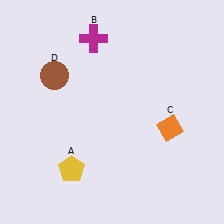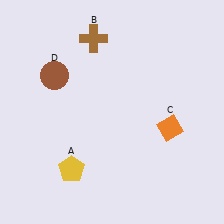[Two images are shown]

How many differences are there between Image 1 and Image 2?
There is 1 difference between the two images.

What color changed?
The cross (B) changed from magenta in Image 1 to brown in Image 2.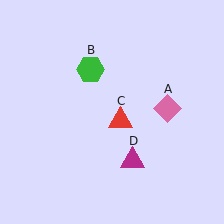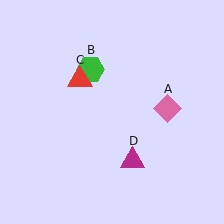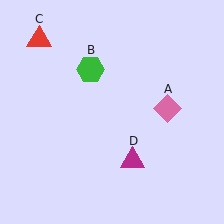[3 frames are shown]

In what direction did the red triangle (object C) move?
The red triangle (object C) moved up and to the left.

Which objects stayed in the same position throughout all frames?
Pink diamond (object A) and green hexagon (object B) and magenta triangle (object D) remained stationary.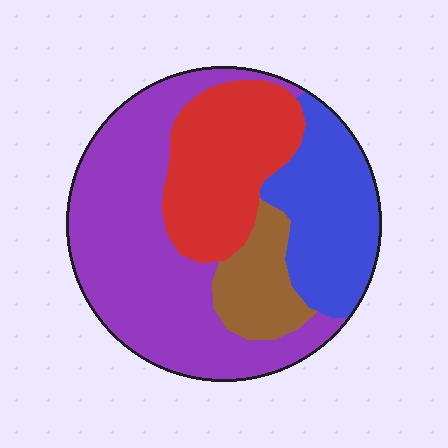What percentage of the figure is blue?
Blue takes up about one fifth (1/5) of the figure.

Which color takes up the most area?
Purple, at roughly 45%.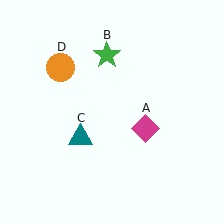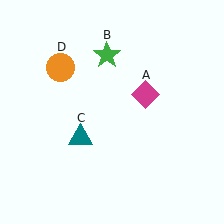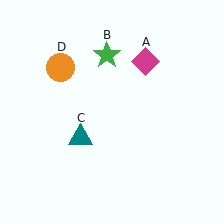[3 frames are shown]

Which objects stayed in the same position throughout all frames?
Green star (object B) and teal triangle (object C) and orange circle (object D) remained stationary.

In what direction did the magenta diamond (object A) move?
The magenta diamond (object A) moved up.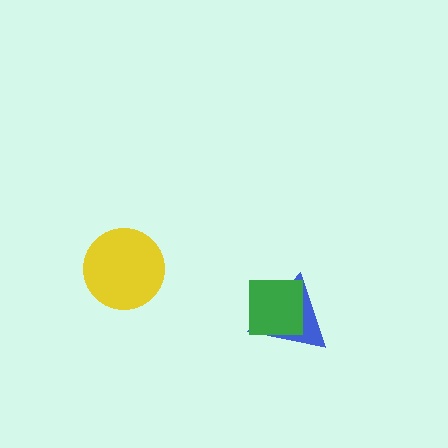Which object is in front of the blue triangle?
The green square is in front of the blue triangle.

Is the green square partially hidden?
No, no other shape covers it.